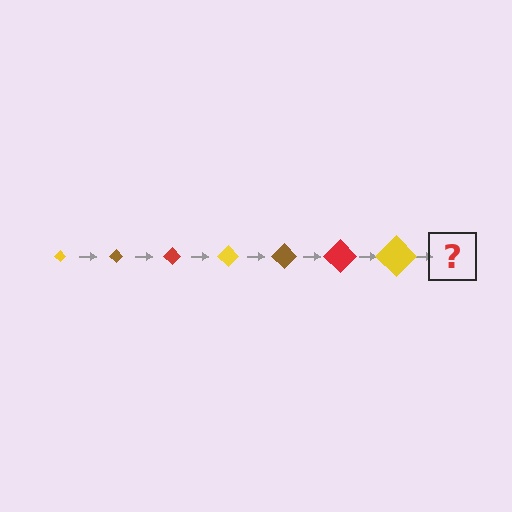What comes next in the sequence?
The next element should be a brown diamond, larger than the previous one.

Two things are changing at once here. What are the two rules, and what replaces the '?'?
The two rules are that the diamond grows larger each step and the color cycles through yellow, brown, and red. The '?' should be a brown diamond, larger than the previous one.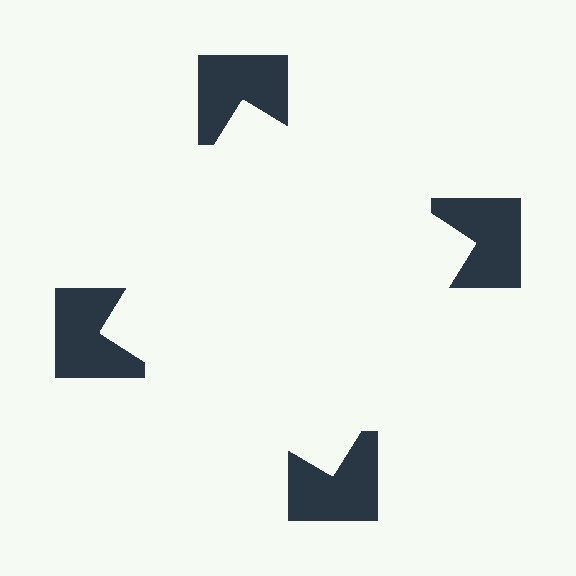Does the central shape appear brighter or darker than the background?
It typically appears slightly brighter than the background, even though no actual brightness change is drawn.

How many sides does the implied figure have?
4 sides.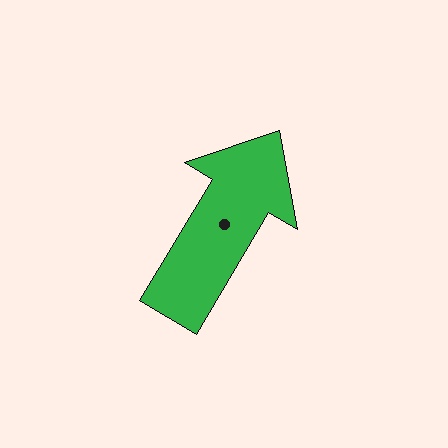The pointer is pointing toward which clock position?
Roughly 1 o'clock.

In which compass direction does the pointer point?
Northeast.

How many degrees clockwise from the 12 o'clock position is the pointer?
Approximately 31 degrees.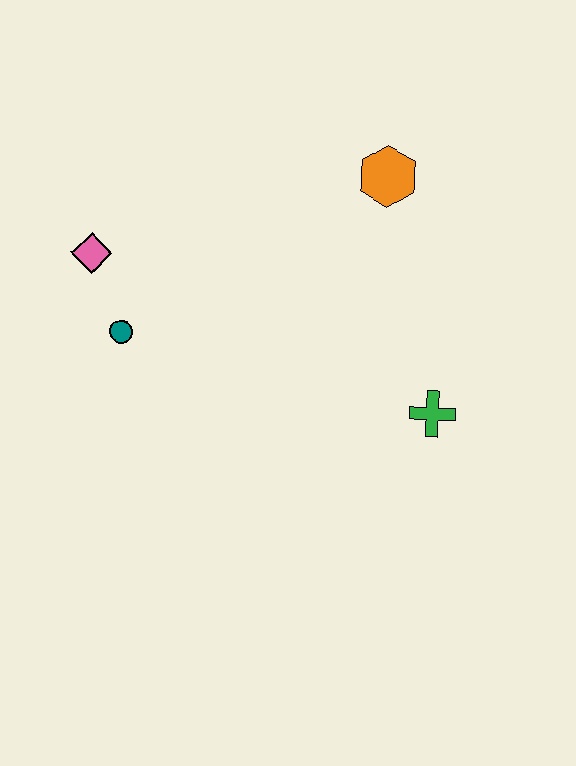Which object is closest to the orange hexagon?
The green cross is closest to the orange hexagon.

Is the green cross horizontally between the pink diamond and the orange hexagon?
No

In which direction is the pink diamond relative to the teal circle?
The pink diamond is above the teal circle.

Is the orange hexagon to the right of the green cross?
No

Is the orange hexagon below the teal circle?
No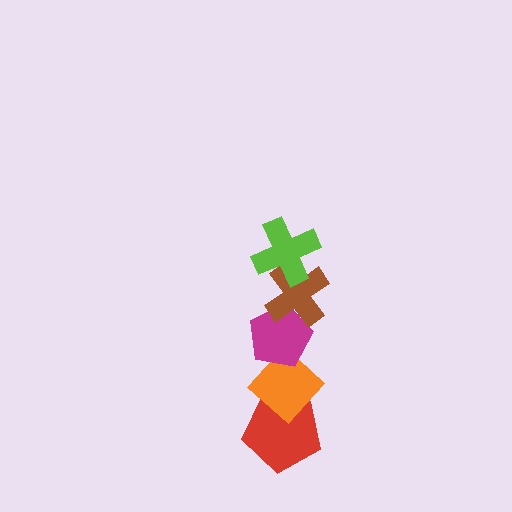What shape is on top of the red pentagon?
The orange diamond is on top of the red pentagon.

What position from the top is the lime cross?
The lime cross is 1st from the top.